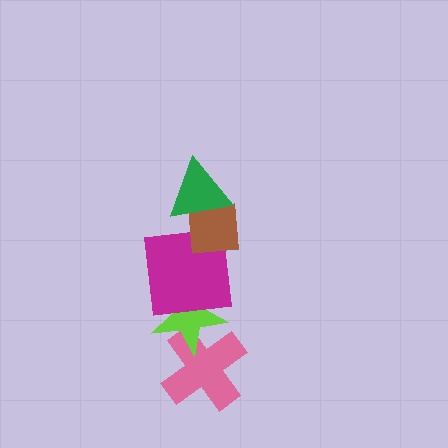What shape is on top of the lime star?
The magenta square is on top of the lime star.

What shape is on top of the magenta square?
The brown square is on top of the magenta square.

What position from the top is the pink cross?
The pink cross is 5th from the top.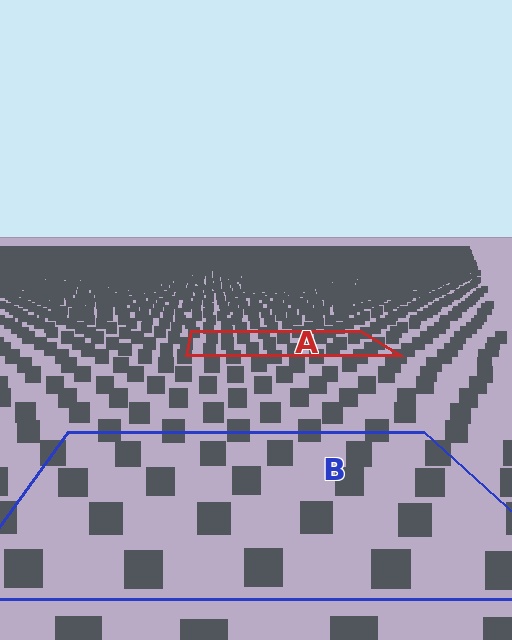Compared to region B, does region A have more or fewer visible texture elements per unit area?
Region A has more texture elements per unit area — they are packed more densely because it is farther away.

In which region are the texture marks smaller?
The texture marks are smaller in region A, because it is farther away.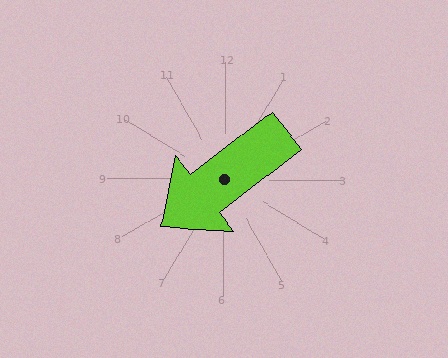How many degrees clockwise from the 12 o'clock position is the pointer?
Approximately 232 degrees.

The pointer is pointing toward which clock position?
Roughly 8 o'clock.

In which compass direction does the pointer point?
Southwest.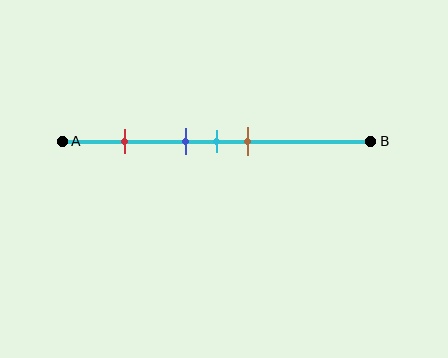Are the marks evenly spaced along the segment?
No, the marks are not evenly spaced.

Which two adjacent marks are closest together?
The blue and cyan marks are the closest adjacent pair.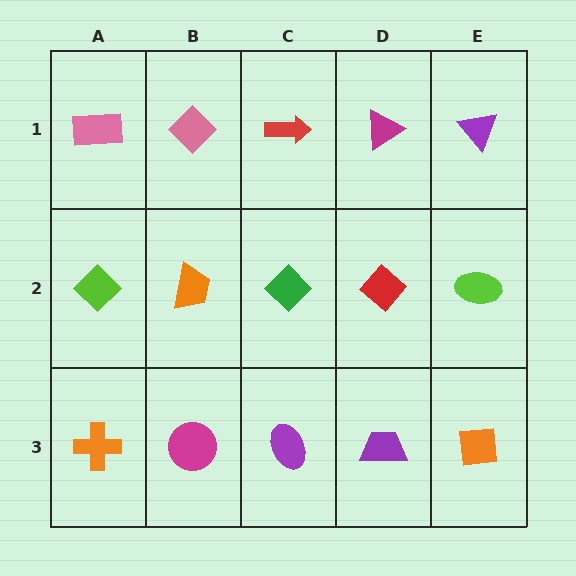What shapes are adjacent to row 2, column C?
A red arrow (row 1, column C), a purple ellipse (row 3, column C), an orange trapezoid (row 2, column B), a red diamond (row 2, column D).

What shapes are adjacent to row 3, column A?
A lime diamond (row 2, column A), a magenta circle (row 3, column B).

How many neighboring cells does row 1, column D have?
3.